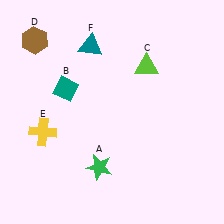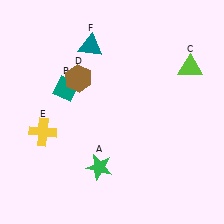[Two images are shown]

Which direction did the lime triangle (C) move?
The lime triangle (C) moved right.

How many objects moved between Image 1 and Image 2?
2 objects moved between the two images.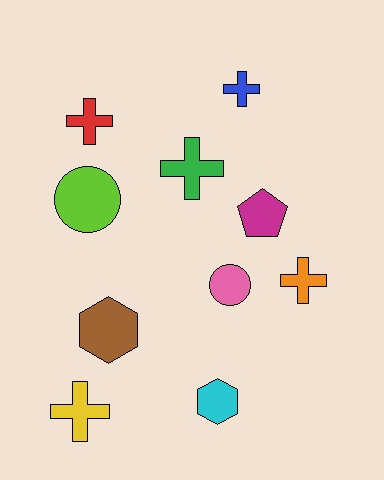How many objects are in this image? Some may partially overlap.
There are 10 objects.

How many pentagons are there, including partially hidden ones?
There is 1 pentagon.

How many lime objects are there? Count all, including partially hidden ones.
There is 1 lime object.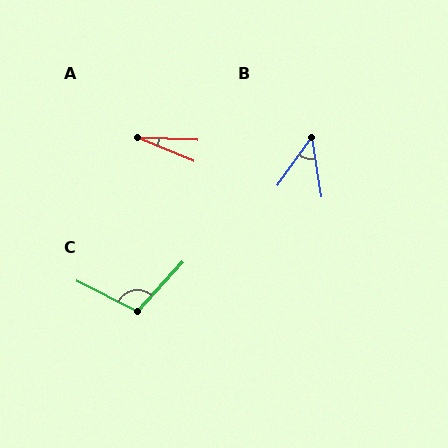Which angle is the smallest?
A, at approximately 21 degrees.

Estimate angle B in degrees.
Approximately 45 degrees.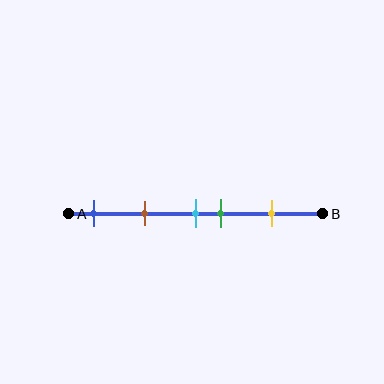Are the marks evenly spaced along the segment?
No, the marks are not evenly spaced.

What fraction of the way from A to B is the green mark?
The green mark is approximately 60% (0.6) of the way from A to B.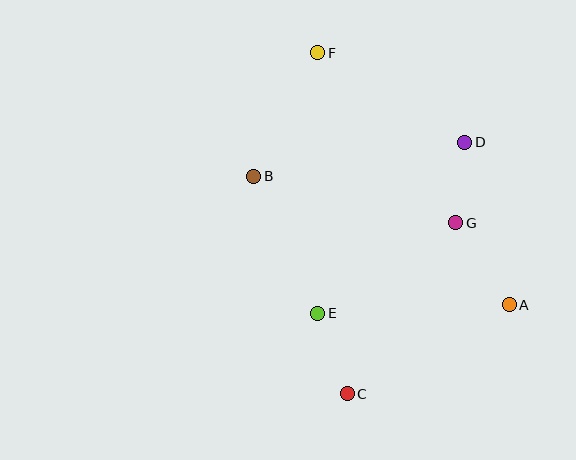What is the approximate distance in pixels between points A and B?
The distance between A and B is approximately 286 pixels.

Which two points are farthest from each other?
Points C and F are farthest from each other.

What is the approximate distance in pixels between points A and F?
The distance between A and F is approximately 317 pixels.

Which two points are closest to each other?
Points D and G are closest to each other.